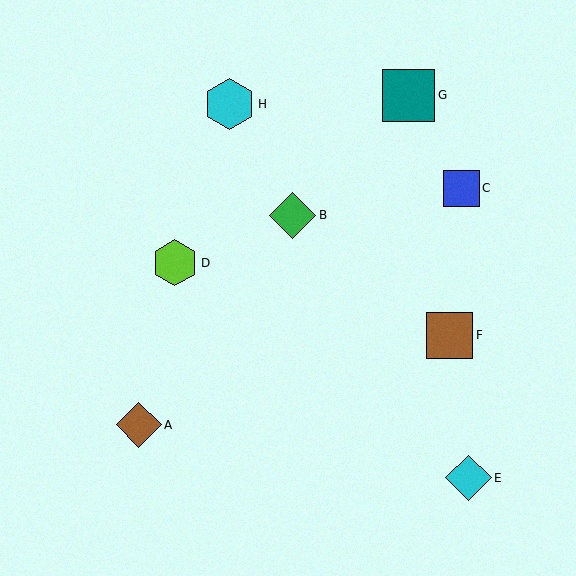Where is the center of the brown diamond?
The center of the brown diamond is at (139, 425).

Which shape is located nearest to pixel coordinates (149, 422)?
The brown diamond (labeled A) at (139, 425) is nearest to that location.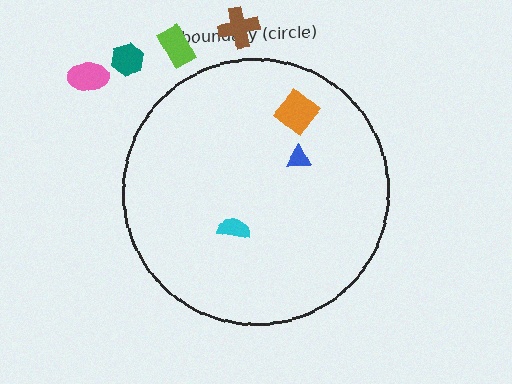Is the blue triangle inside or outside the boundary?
Inside.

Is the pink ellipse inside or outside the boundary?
Outside.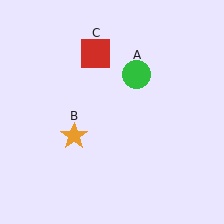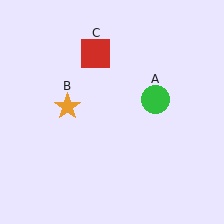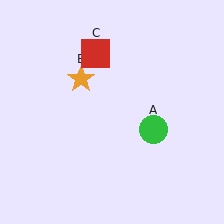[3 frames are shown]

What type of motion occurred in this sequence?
The green circle (object A), orange star (object B) rotated clockwise around the center of the scene.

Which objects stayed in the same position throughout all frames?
Red square (object C) remained stationary.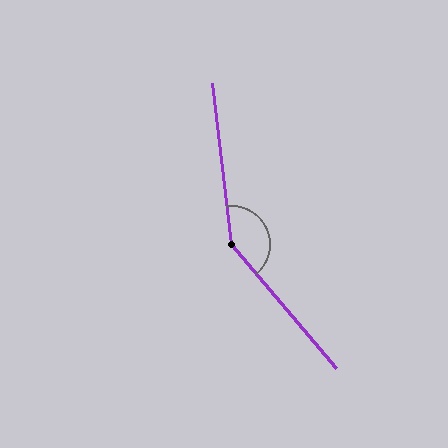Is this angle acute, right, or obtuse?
It is obtuse.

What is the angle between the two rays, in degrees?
Approximately 147 degrees.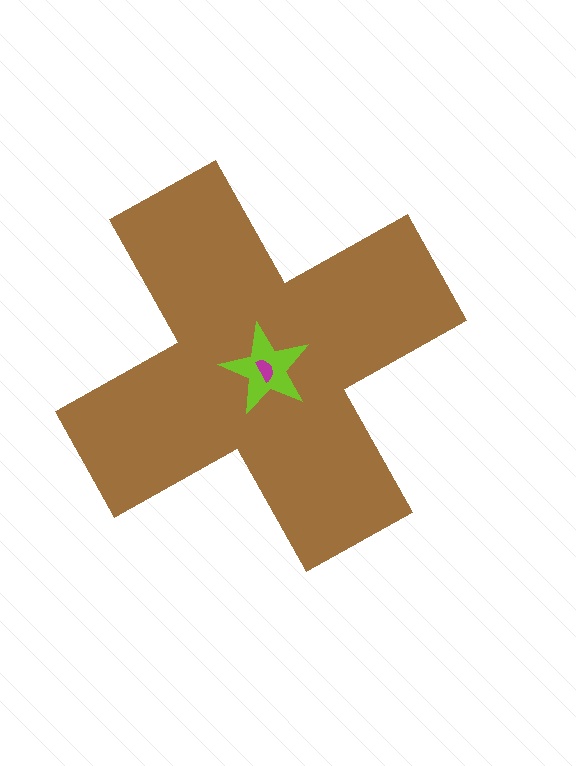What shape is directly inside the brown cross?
The lime star.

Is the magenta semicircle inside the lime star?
Yes.